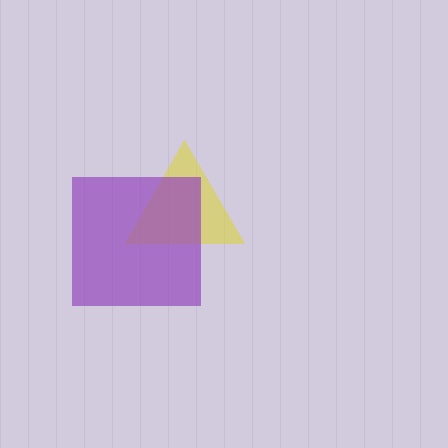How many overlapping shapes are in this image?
There are 2 overlapping shapes in the image.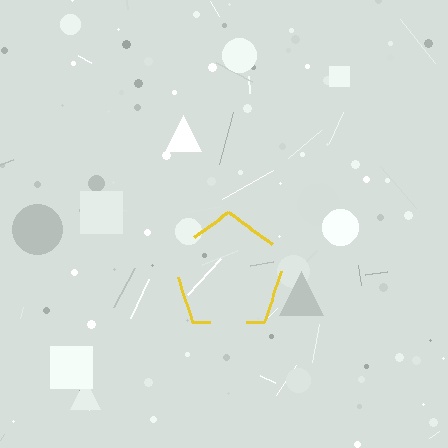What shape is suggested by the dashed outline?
The dashed outline suggests a pentagon.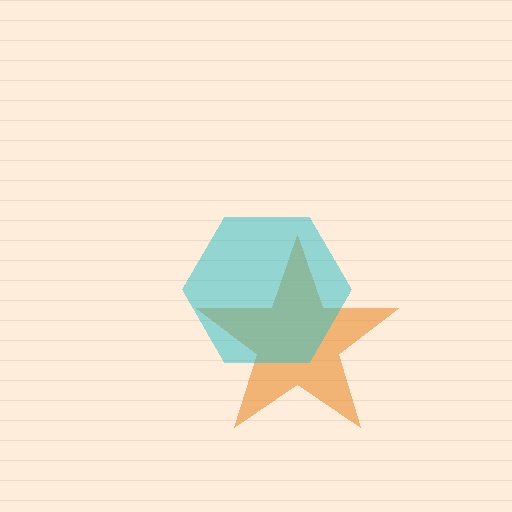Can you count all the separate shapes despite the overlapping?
Yes, there are 2 separate shapes.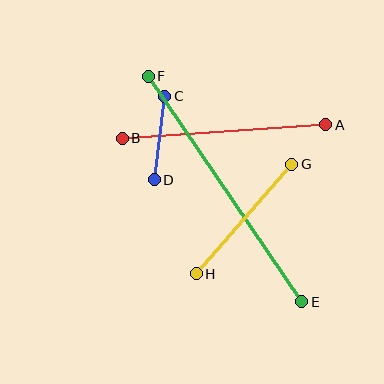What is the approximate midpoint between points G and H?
The midpoint is at approximately (244, 219) pixels.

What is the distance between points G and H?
The distance is approximately 146 pixels.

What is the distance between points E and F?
The distance is approximately 273 pixels.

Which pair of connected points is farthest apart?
Points E and F are farthest apart.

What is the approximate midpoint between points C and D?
The midpoint is at approximately (159, 138) pixels.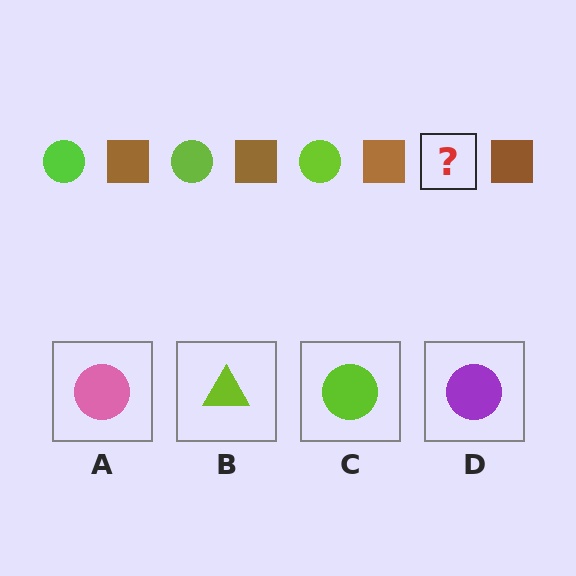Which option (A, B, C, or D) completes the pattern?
C.